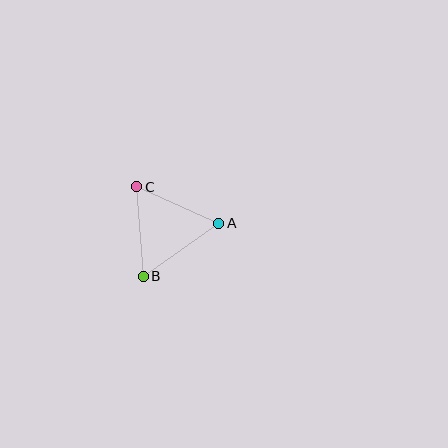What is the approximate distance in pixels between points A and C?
The distance between A and C is approximately 90 pixels.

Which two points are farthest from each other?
Points A and B are farthest from each other.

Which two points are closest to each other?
Points B and C are closest to each other.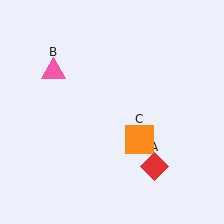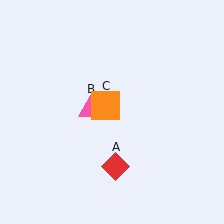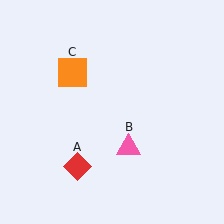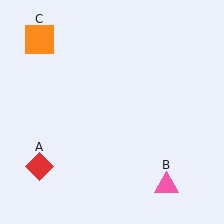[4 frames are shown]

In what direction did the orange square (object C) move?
The orange square (object C) moved up and to the left.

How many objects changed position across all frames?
3 objects changed position: red diamond (object A), pink triangle (object B), orange square (object C).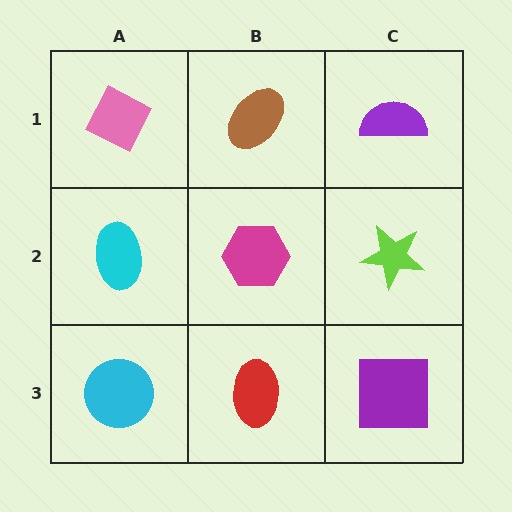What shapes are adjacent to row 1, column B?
A magenta hexagon (row 2, column B), a pink diamond (row 1, column A), a purple semicircle (row 1, column C).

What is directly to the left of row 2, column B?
A cyan ellipse.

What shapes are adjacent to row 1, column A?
A cyan ellipse (row 2, column A), a brown ellipse (row 1, column B).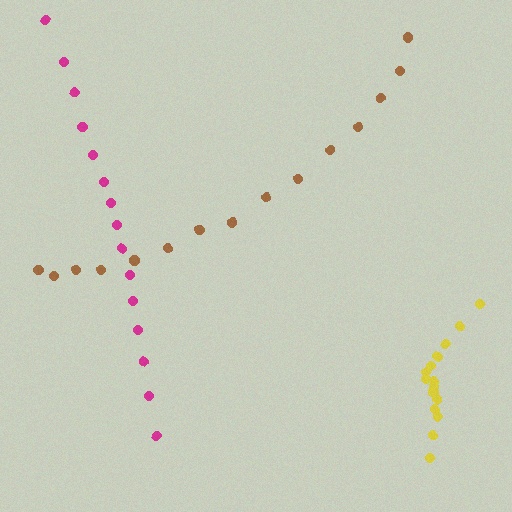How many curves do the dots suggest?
There are 3 distinct paths.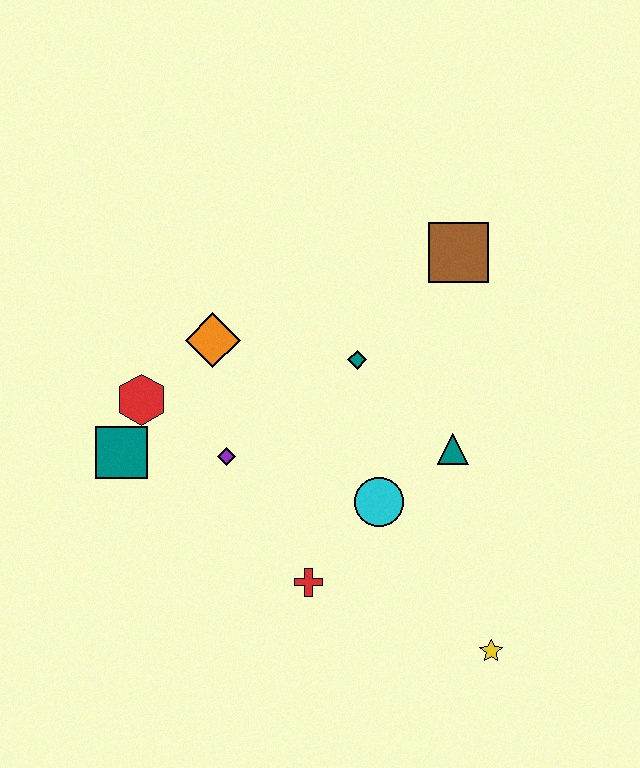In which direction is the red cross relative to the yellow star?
The red cross is to the left of the yellow star.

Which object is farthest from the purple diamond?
The yellow star is farthest from the purple diamond.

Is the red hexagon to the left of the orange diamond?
Yes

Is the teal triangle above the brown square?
No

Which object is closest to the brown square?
The teal diamond is closest to the brown square.